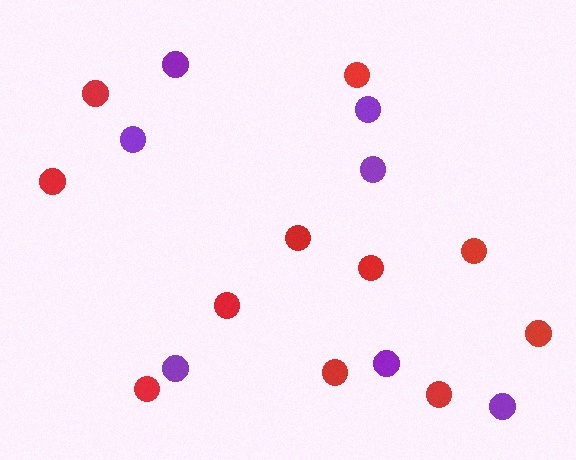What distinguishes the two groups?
There are 2 groups: one group of red circles (11) and one group of purple circles (7).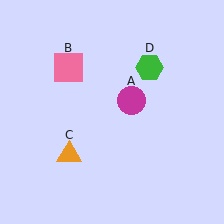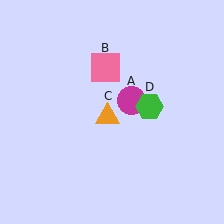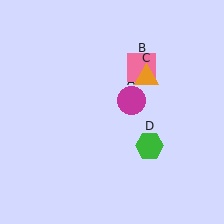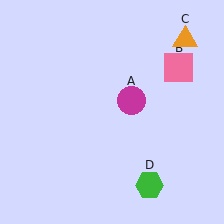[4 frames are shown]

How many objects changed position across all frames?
3 objects changed position: pink square (object B), orange triangle (object C), green hexagon (object D).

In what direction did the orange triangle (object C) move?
The orange triangle (object C) moved up and to the right.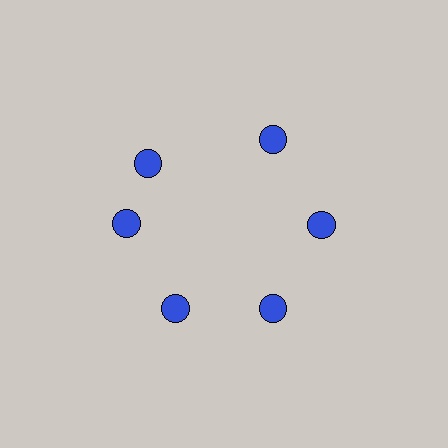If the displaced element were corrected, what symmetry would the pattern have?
It would have 6-fold rotational symmetry — the pattern would map onto itself every 60 degrees.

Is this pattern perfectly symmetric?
No. The 6 blue circles are arranged in a ring, but one element near the 11 o'clock position is rotated out of alignment along the ring, breaking the 6-fold rotational symmetry.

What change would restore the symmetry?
The symmetry would be restored by rotating it back into even spacing with its neighbors so that all 6 circles sit at equal angles and equal distance from the center.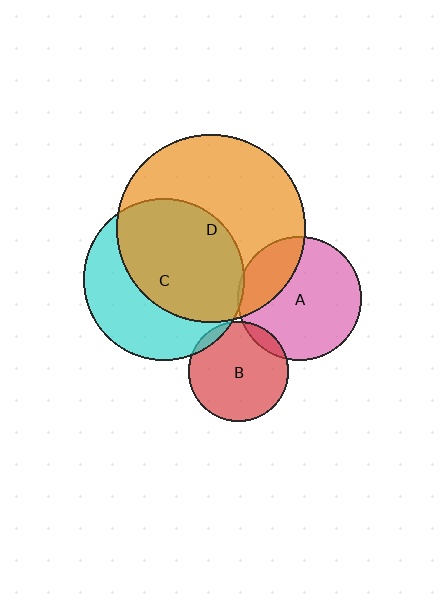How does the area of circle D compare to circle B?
Approximately 3.5 times.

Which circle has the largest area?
Circle D (orange).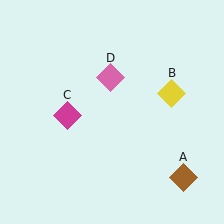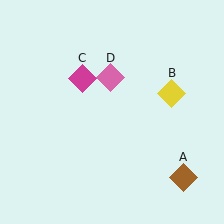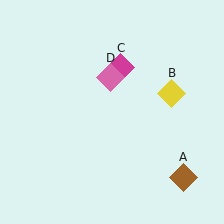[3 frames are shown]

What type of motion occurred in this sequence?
The magenta diamond (object C) rotated clockwise around the center of the scene.